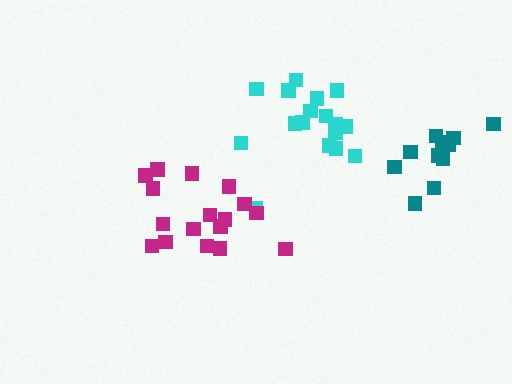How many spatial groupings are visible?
There are 3 spatial groupings.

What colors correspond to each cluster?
The clusters are colored: cyan, magenta, teal.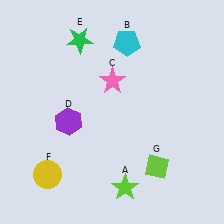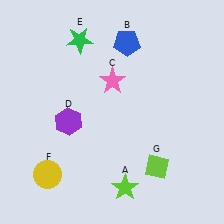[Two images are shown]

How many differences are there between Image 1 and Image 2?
There is 1 difference between the two images.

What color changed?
The pentagon (B) changed from cyan in Image 1 to blue in Image 2.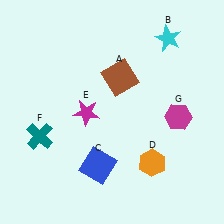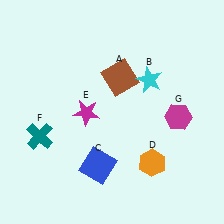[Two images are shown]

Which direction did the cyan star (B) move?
The cyan star (B) moved down.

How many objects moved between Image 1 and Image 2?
1 object moved between the two images.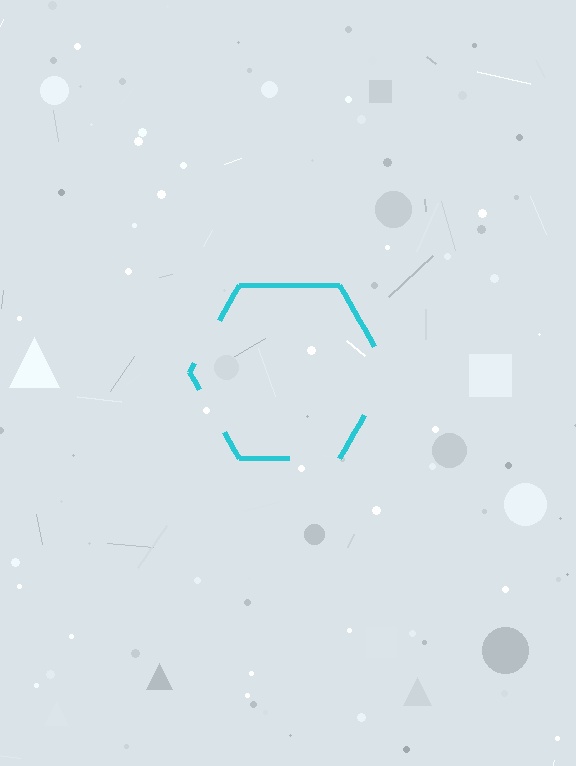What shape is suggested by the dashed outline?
The dashed outline suggests a hexagon.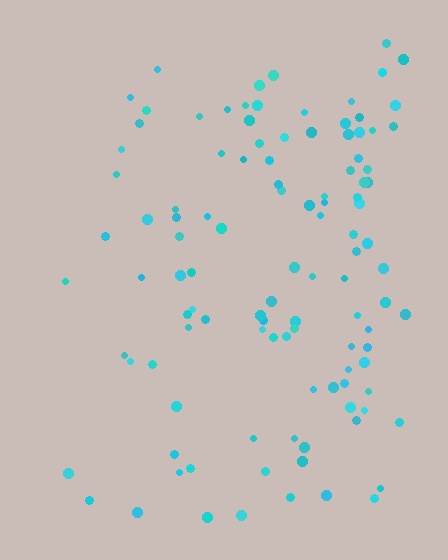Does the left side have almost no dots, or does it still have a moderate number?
Still a moderate number, just noticeably fewer than the right.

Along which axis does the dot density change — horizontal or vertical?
Horizontal.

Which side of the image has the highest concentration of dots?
The right.